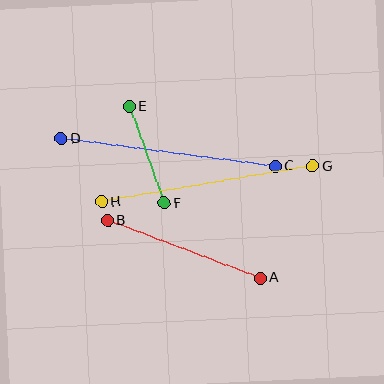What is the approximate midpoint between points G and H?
The midpoint is at approximately (207, 184) pixels.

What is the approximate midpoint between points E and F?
The midpoint is at approximately (147, 155) pixels.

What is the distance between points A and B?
The distance is approximately 164 pixels.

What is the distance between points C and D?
The distance is approximately 216 pixels.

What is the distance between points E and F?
The distance is approximately 102 pixels.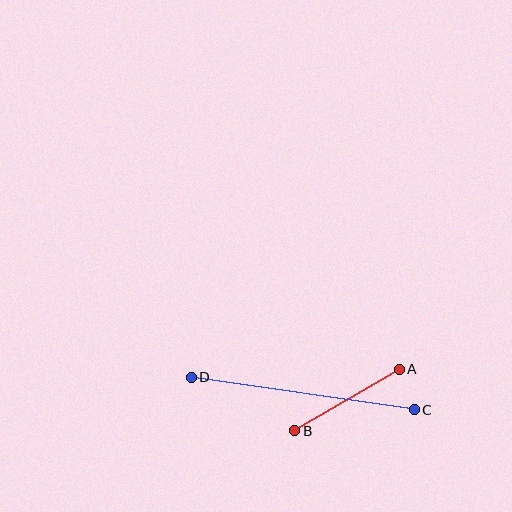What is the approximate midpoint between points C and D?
The midpoint is at approximately (303, 394) pixels.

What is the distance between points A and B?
The distance is approximately 121 pixels.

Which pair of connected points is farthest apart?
Points C and D are farthest apart.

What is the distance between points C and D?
The distance is approximately 225 pixels.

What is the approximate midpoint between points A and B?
The midpoint is at approximately (347, 400) pixels.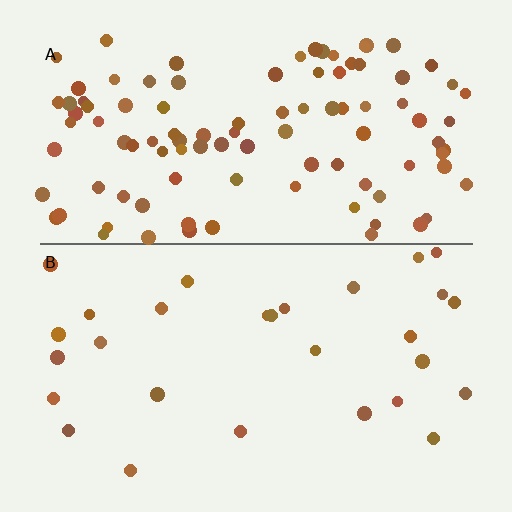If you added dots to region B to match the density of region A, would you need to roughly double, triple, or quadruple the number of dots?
Approximately quadruple.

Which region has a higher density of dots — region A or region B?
A (the top).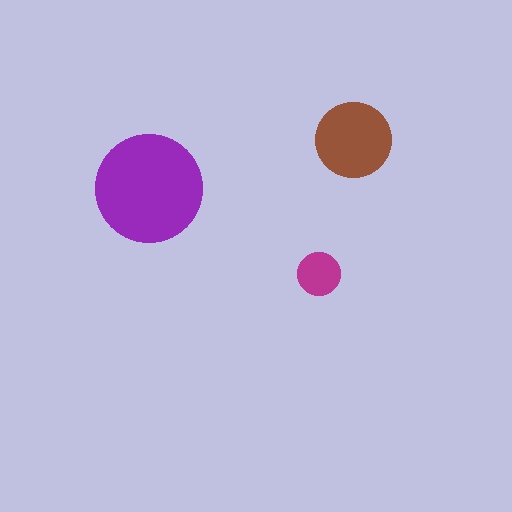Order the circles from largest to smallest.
the purple one, the brown one, the magenta one.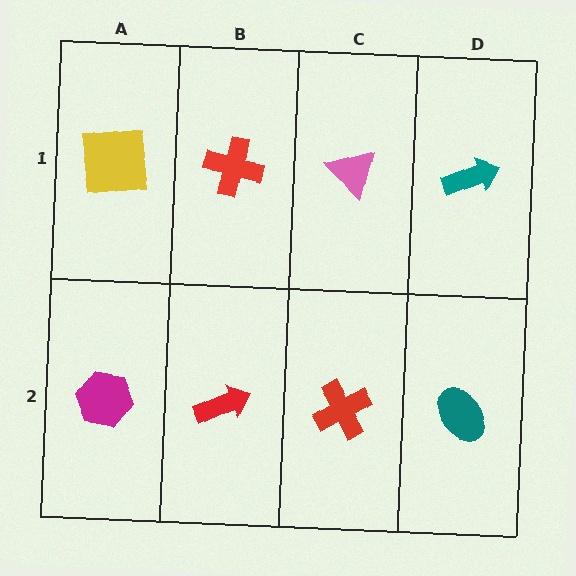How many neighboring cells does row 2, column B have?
3.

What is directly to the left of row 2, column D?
A red cross.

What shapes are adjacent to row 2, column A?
A yellow square (row 1, column A), a red arrow (row 2, column B).